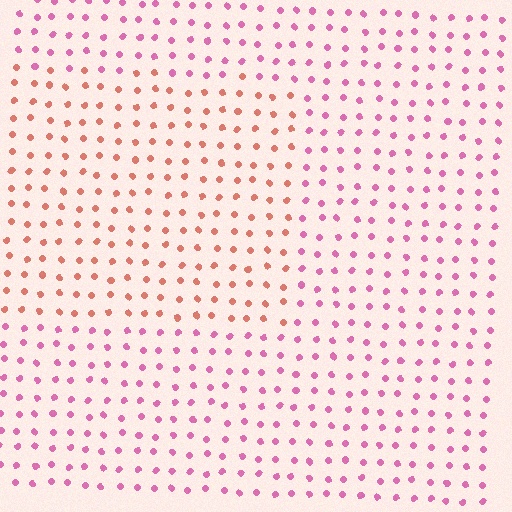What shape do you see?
I see a rectangle.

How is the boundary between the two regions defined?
The boundary is defined purely by a slight shift in hue (about 44 degrees). Spacing, size, and orientation are identical on both sides.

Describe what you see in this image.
The image is filled with small pink elements in a uniform arrangement. A rectangle-shaped region is visible where the elements are tinted to a slightly different hue, forming a subtle color boundary.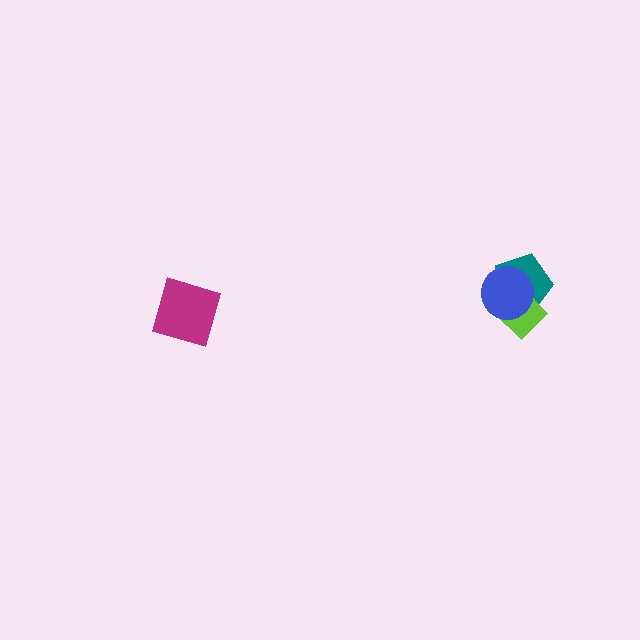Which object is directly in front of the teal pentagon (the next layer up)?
The lime diamond is directly in front of the teal pentagon.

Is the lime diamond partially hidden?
Yes, it is partially covered by another shape.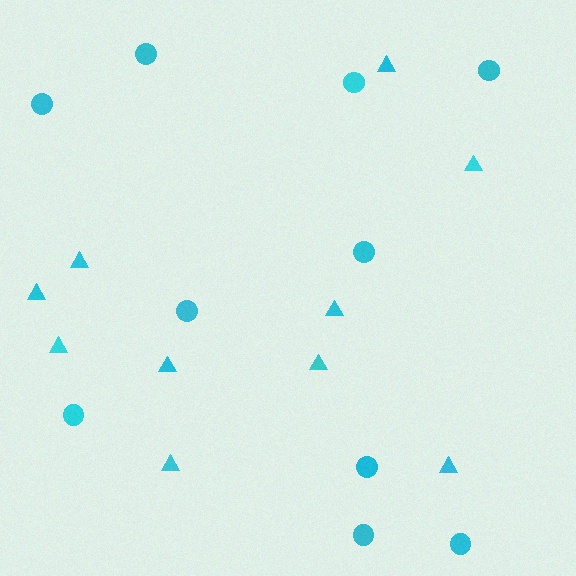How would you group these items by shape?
There are 2 groups: one group of triangles (10) and one group of circles (10).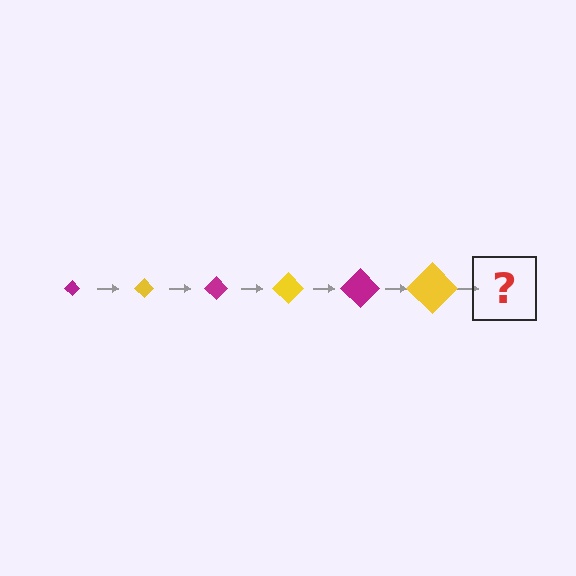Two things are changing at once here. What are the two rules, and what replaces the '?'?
The two rules are that the diamond grows larger each step and the color cycles through magenta and yellow. The '?' should be a magenta diamond, larger than the previous one.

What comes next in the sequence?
The next element should be a magenta diamond, larger than the previous one.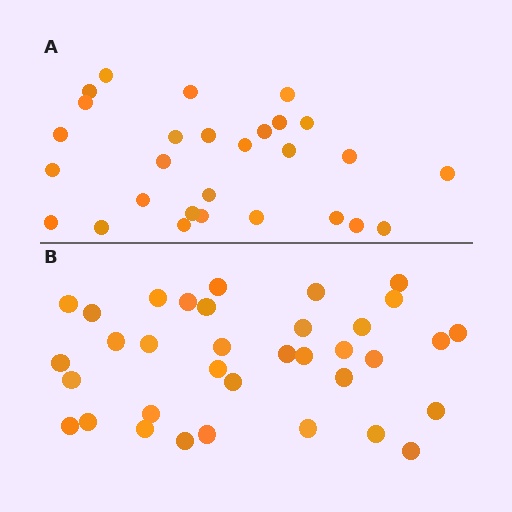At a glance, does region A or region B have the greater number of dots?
Region B (the bottom region) has more dots.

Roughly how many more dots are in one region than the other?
Region B has roughly 8 or so more dots than region A.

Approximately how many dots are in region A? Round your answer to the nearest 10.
About 30 dots. (The exact count is 28, which rounds to 30.)